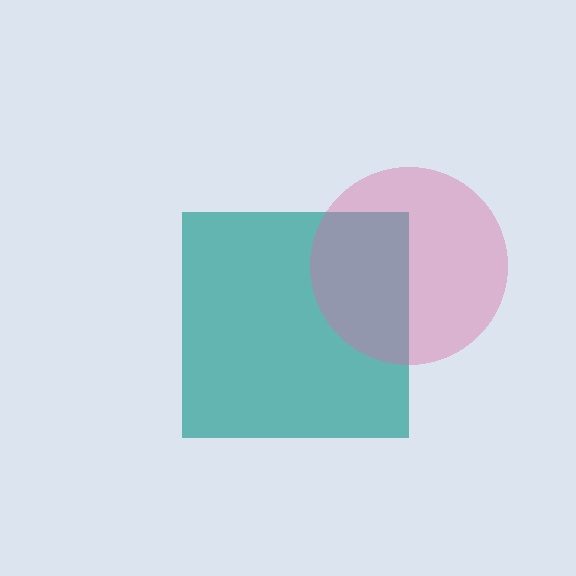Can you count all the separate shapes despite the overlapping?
Yes, there are 2 separate shapes.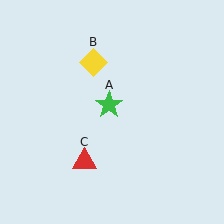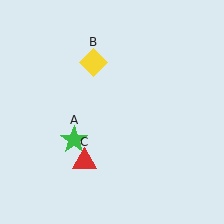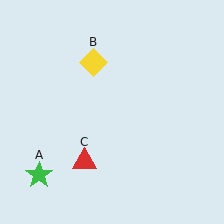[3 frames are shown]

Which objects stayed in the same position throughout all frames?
Yellow diamond (object B) and red triangle (object C) remained stationary.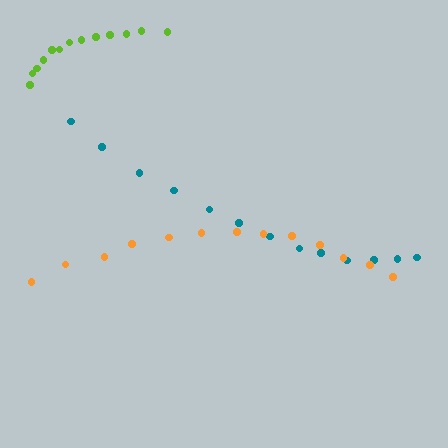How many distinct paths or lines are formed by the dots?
There are 3 distinct paths.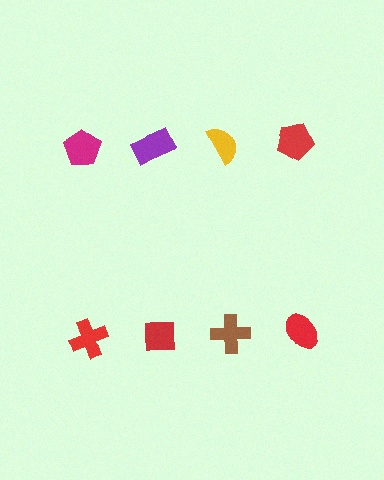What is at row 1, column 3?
A yellow semicircle.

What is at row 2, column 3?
A brown cross.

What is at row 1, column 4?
A red pentagon.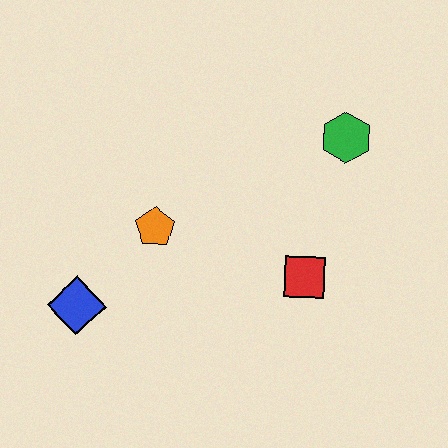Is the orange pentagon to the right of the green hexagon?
No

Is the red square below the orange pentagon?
Yes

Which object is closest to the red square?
The green hexagon is closest to the red square.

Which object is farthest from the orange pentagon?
The green hexagon is farthest from the orange pentagon.